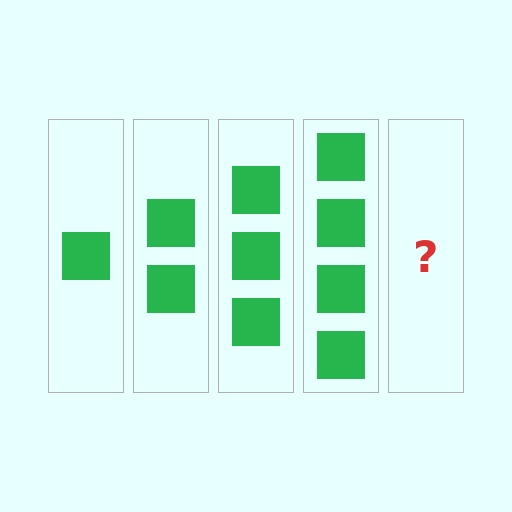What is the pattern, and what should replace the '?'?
The pattern is that each step adds one more square. The '?' should be 5 squares.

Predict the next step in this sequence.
The next step is 5 squares.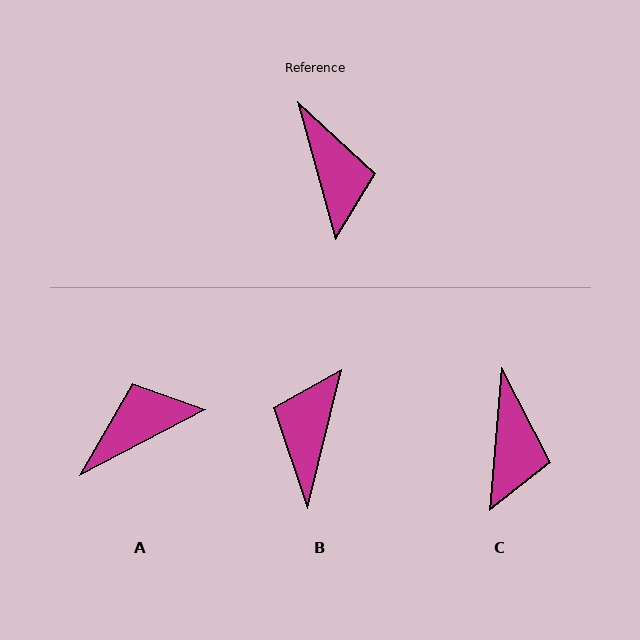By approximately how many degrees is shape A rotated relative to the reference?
Approximately 102 degrees counter-clockwise.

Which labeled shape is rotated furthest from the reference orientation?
B, about 151 degrees away.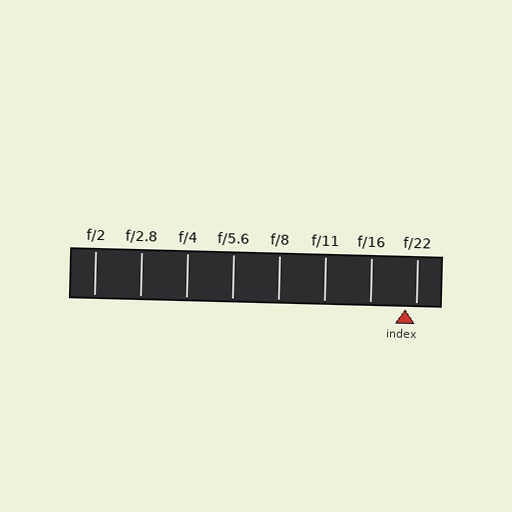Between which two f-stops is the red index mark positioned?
The index mark is between f/16 and f/22.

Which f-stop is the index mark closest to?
The index mark is closest to f/22.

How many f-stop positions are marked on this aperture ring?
There are 8 f-stop positions marked.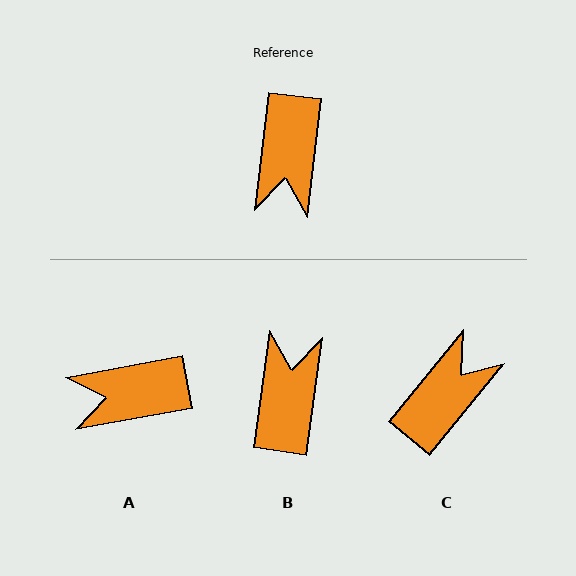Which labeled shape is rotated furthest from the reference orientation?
B, about 179 degrees away.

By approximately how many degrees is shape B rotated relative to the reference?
Approximately 179 degrees counter-clockwise.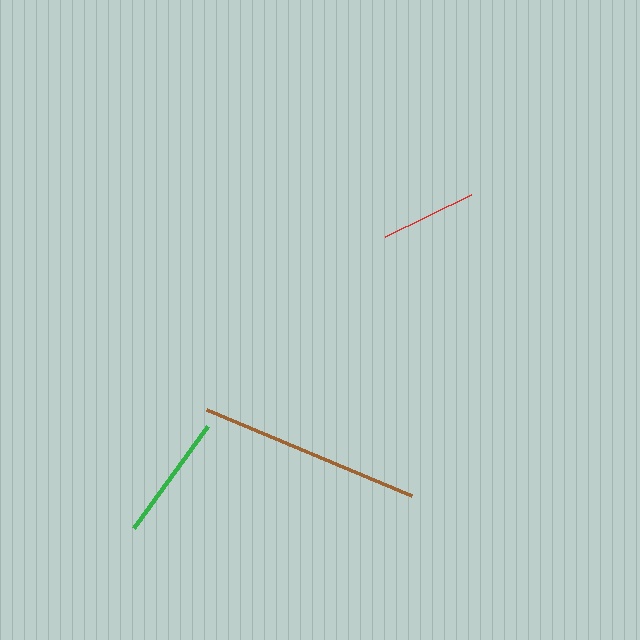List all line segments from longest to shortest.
From longest to shortest: brown, green, red.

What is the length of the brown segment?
The brown segment is approximately 222 pixels long.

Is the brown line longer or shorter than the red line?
The brown line is longer than the red line.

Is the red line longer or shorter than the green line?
The green line is longer than the red line.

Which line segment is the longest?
The brown line is the longest at approximately 222 pixels.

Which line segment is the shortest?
The red line is the shortest at approximately 96 pixels.